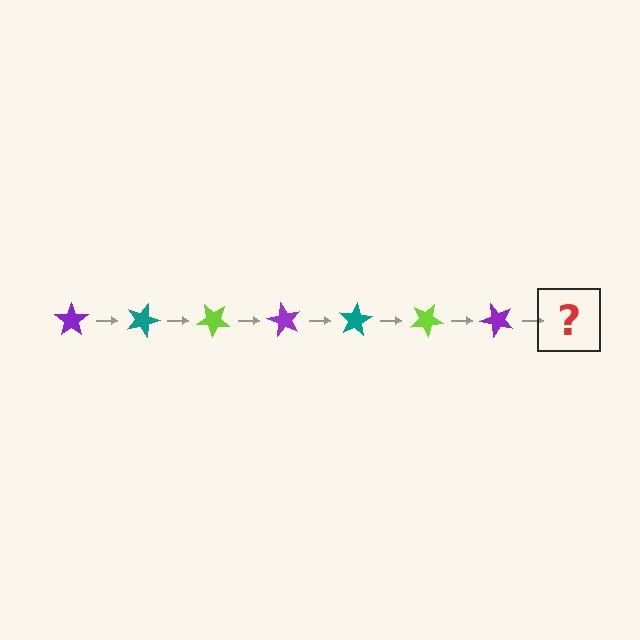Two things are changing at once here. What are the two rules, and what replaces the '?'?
The two rules are that it rotates 20 degrees each step and the color cycles through purple, teal, and lime. The '?' should be a teal star, rotated 140 degrees from the start.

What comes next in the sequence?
The next element should be a teal star, rotated 140 degrees from the start.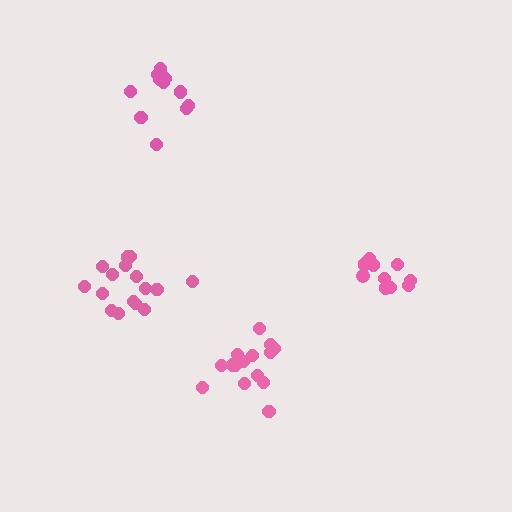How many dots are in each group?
Group 1: 11 dots, Group 2: 15 dots, Group 3: 12 dots, Group 4: 16 dots (54 total).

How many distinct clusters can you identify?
There are 4 distinct clusters.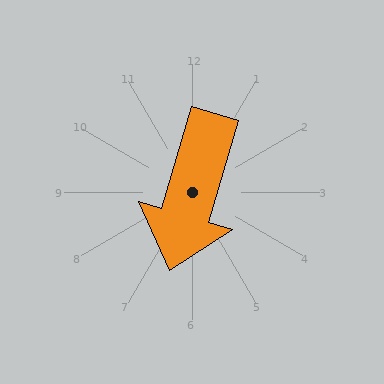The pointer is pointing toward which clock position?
Roughly 7 o'clock.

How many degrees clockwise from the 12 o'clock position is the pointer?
Approximately 196 degrees.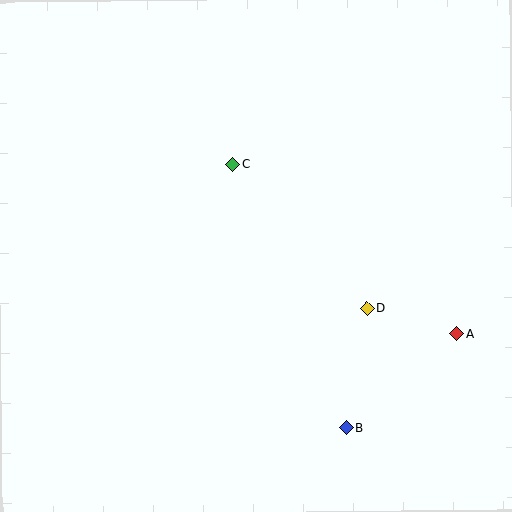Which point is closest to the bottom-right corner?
Point B is closest to the bottom-right corner.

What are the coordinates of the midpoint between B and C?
The midpoint between B and C is at (289, 296).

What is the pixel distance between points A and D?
The distance between A and D is 93 pixels.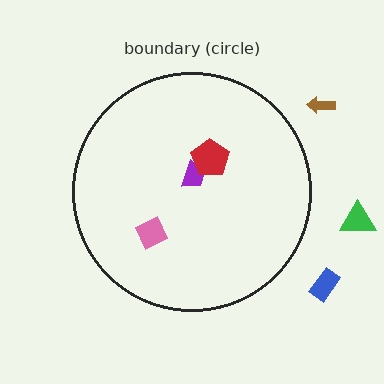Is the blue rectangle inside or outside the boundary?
Outside.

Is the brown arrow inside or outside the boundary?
Outside.